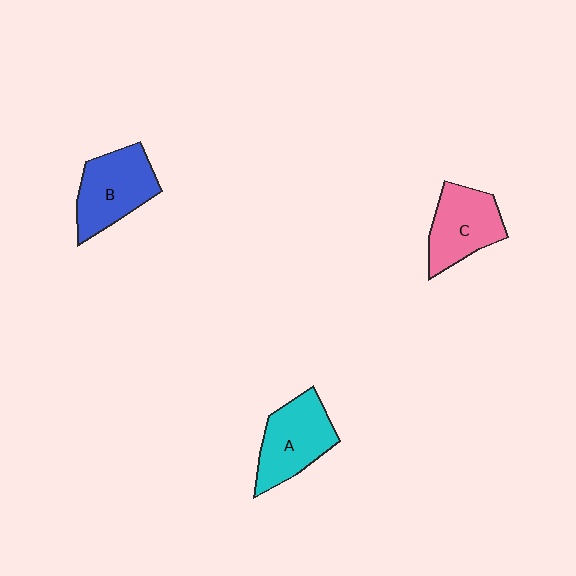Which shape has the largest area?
Shape B (blue).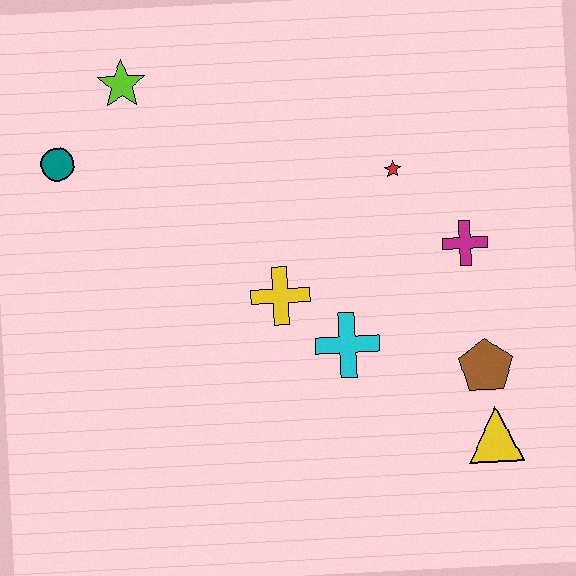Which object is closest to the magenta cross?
The red star is closest to the magenta cross.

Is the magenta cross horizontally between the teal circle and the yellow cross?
No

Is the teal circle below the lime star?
Yes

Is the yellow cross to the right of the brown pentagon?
No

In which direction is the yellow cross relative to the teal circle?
The yellow cross is to the right of the teal circle.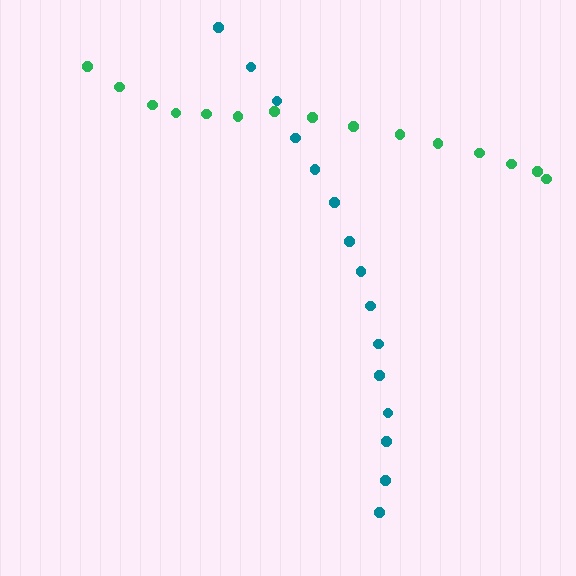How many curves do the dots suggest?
There are 2 distinct paths.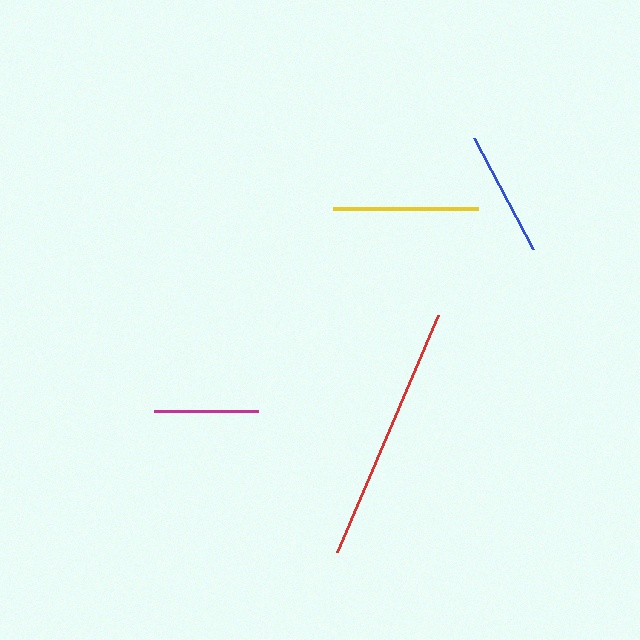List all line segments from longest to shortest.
From longest to shortest: red, yellow, blue, magenta.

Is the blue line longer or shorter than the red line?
The red line is longer than the blue line.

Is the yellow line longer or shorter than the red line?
The red line is longer than the yellow line.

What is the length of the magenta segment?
The magenta segment is approximately 103 pixels long.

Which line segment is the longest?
The red line is the longest at approximately 258 pixels.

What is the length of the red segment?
The red segment is approximately 258 pixels long.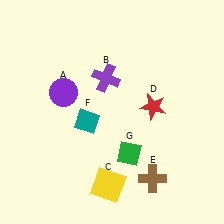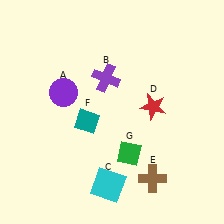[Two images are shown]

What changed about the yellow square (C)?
In Image 1, C is yellow. In Image 2, it changed to cyan.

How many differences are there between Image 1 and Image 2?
There is 1 difference between the two images.